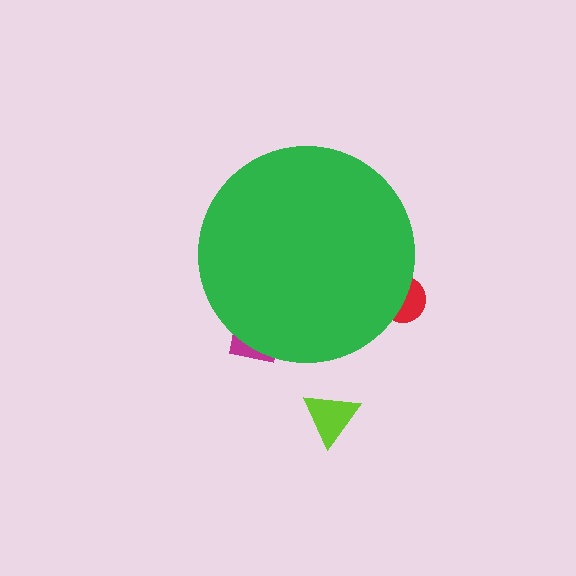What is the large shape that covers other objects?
A green circle.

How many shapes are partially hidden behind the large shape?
2 shapes are partially hidden.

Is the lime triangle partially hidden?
No, the lime triangle is fully visible.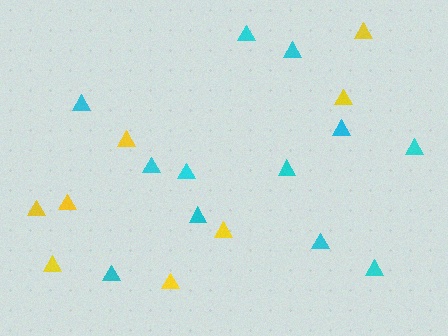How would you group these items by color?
There are 2 groups: one group of yellow triangles (8) and one group of cyan triangles (12).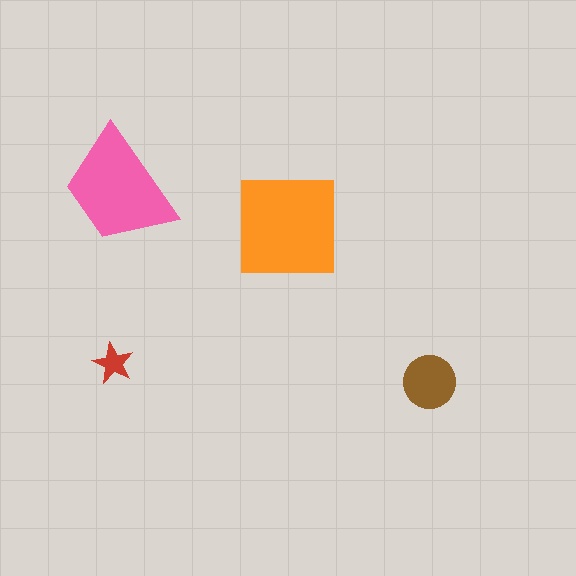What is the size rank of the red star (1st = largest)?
4th.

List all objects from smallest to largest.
The red star, the brown circle, the pink trapezoid, the orange square.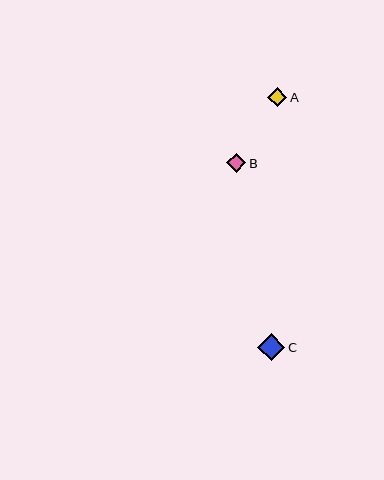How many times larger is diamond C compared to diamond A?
Diamond C is approximately 1.4 times the size of diamond A.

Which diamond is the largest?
Diamond C is the largest with a size of approximately 27 pixels.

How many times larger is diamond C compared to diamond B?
Diamond C is approximately 1.4 times the size of diamond B.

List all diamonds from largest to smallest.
From largest to smallest: C, A, B.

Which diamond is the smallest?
Diamond B is the smallest with a size of approximately 19 pixels.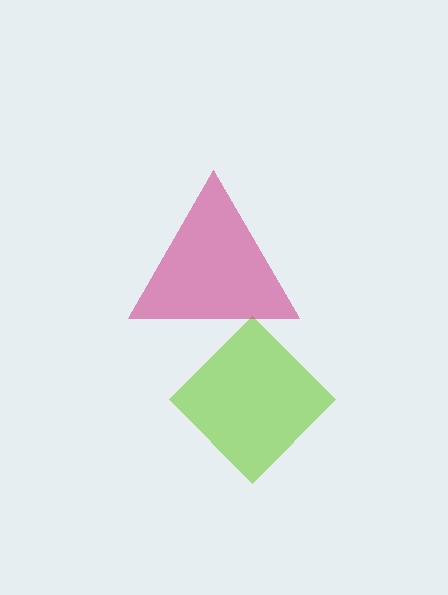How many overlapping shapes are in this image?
There are 2 overlapping shapes in the image.